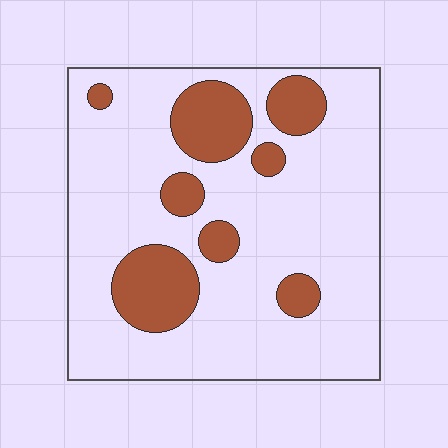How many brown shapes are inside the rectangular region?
8.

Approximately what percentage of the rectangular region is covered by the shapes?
Approximately 20%.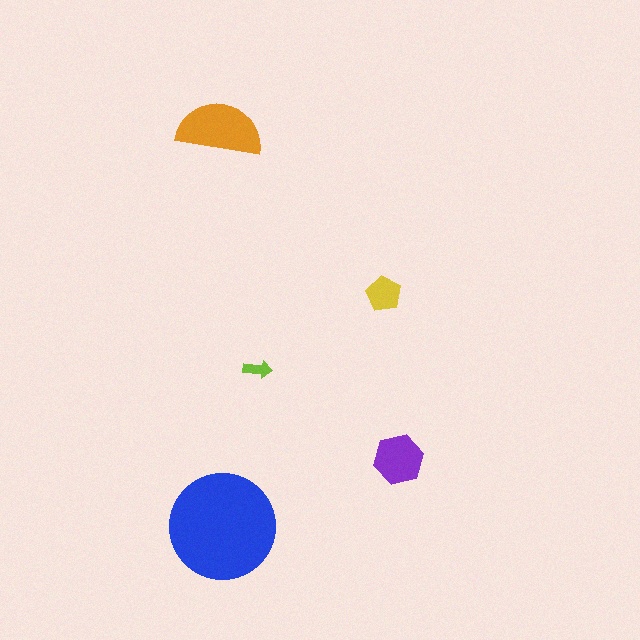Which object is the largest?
The blue circle.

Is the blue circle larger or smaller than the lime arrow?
Larger.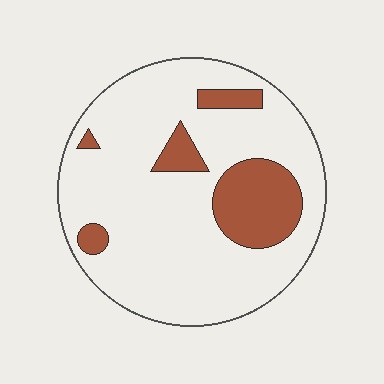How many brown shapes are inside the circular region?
5.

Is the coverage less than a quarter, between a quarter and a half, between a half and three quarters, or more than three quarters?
Less than a quarter.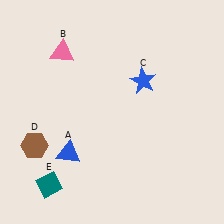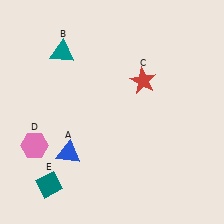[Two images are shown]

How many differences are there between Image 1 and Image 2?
There are 3 differences between the two images.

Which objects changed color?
B changed from pink to teal. C changed from blue to red. D changed from brown to pink.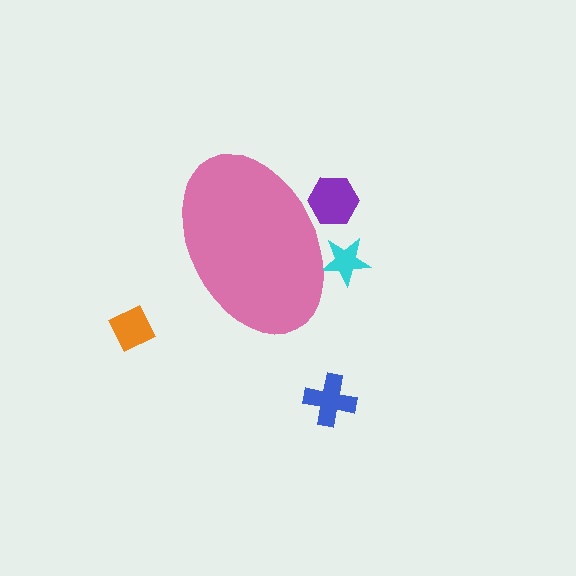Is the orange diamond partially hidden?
No, the orange diamond is fully visible.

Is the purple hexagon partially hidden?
Yes, the purple hexagon is partially hidden behind the pink ellipse.